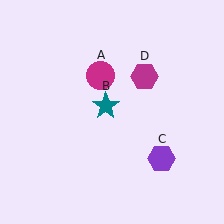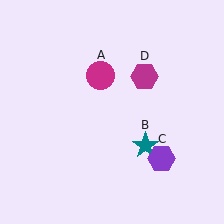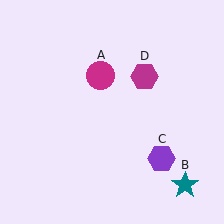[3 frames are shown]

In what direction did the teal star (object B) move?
The teal star (object B) moved down and to the right.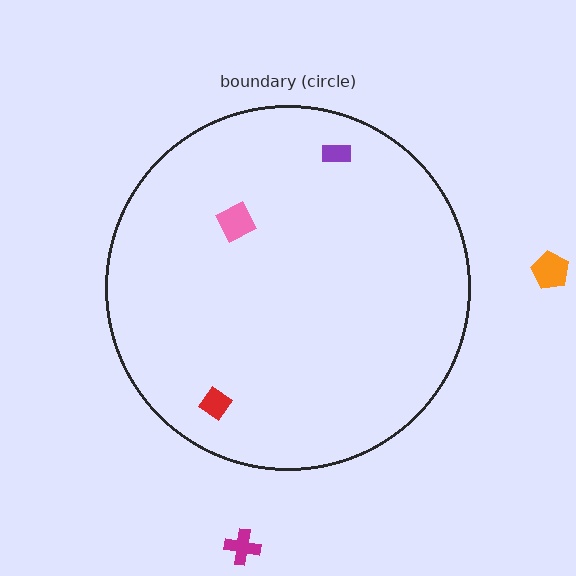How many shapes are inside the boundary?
3 inside, 2 outside.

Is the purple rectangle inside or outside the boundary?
Inside.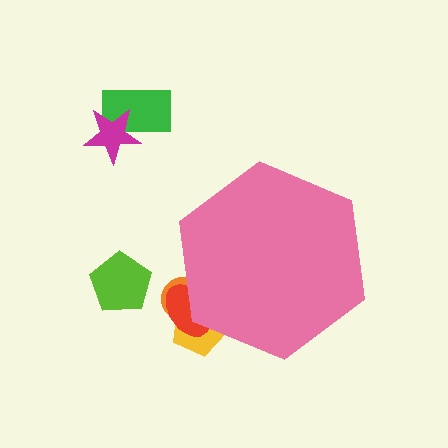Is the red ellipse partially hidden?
Yes, the red ellipse is partially hidden behind the pink hexagon.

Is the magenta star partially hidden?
No, the magenta star is fully visible.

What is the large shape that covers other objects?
A pink hexagon.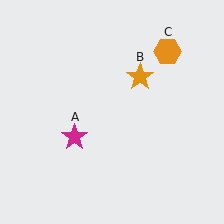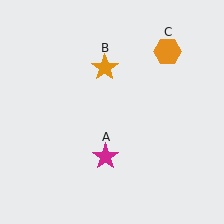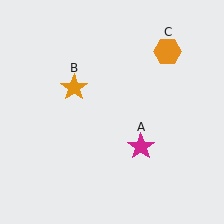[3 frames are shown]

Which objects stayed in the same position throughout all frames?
Orange hexagon (object C) remained stationary.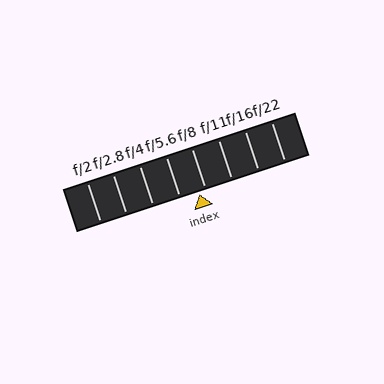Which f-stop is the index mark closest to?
The index mark is closest to f/8.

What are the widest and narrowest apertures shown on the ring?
The widest aperture shown is f/2 and the narrowest is f/22.